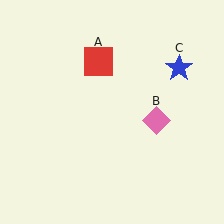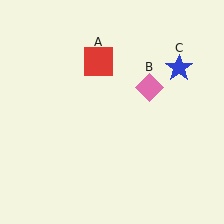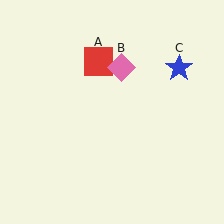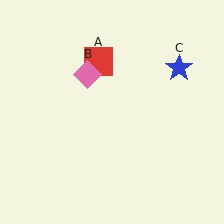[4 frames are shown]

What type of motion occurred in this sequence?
The pink diamond (object B) rotated counterclockwise around the center of the scene.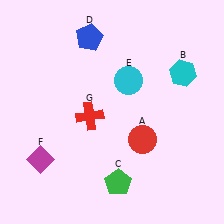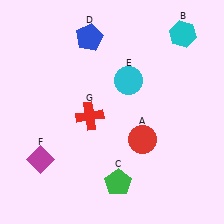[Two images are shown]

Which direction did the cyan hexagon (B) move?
The cyan hexagon (B) moved up.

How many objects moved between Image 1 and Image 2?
1 object moved between the two images.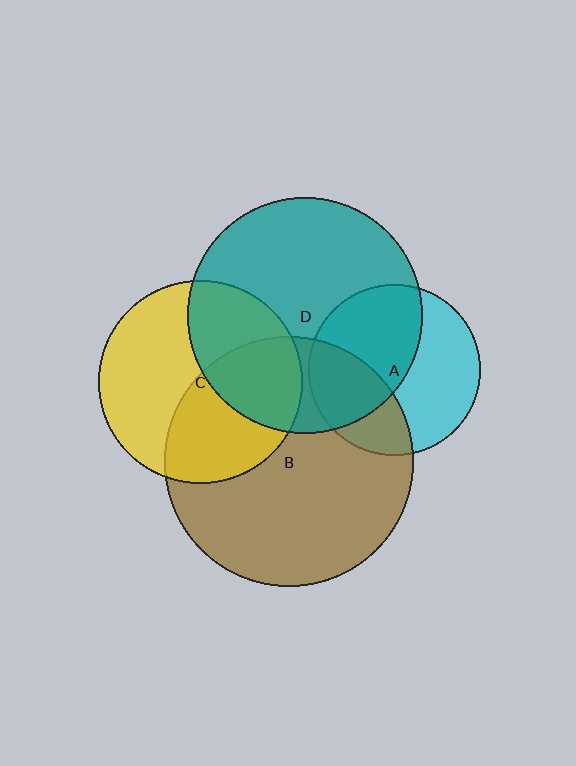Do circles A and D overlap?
Yes.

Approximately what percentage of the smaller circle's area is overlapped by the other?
Approximately 50%.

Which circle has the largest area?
Circle B (brown).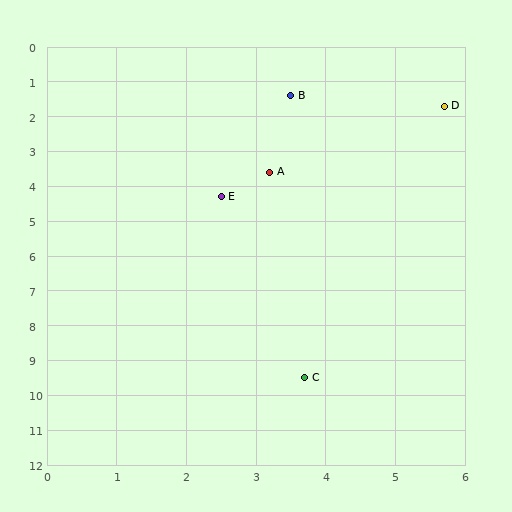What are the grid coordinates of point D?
Point D is at approximately (5.7, 1.7).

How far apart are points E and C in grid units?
Points E and C are about 5.3 grid units apart.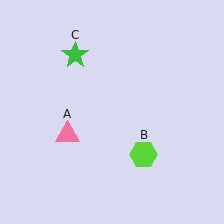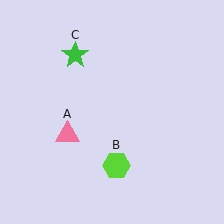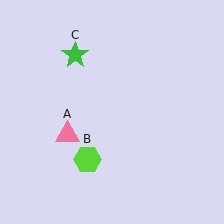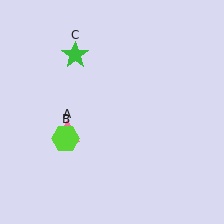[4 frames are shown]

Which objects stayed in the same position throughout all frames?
Pink triangle (object A) and green star (object C) remained stationary.